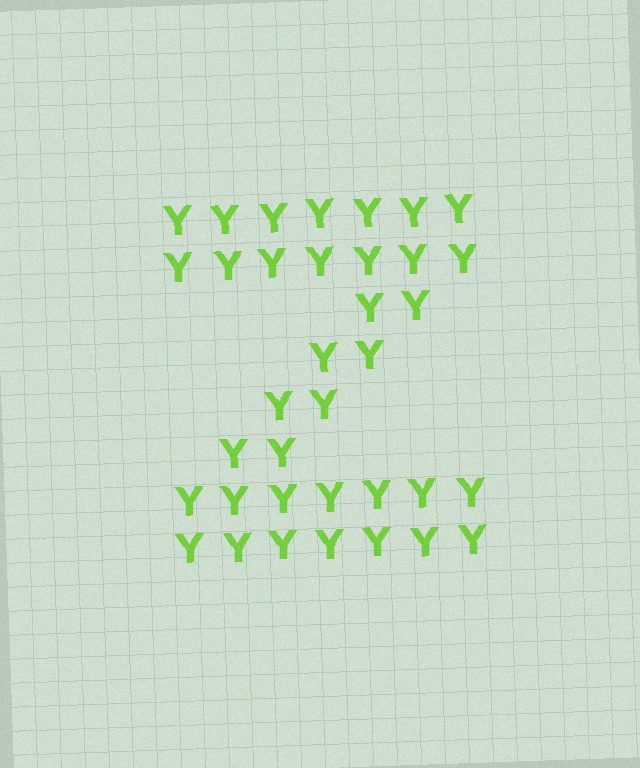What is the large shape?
The large shape is the letter Z.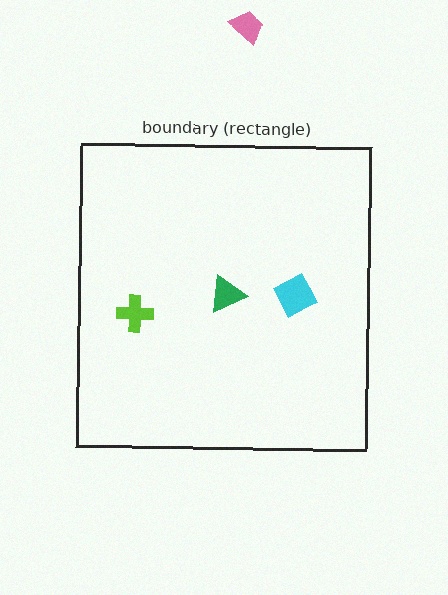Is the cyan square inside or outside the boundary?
Inside.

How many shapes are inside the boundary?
3 inside, 1 outside.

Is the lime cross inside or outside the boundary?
Inside.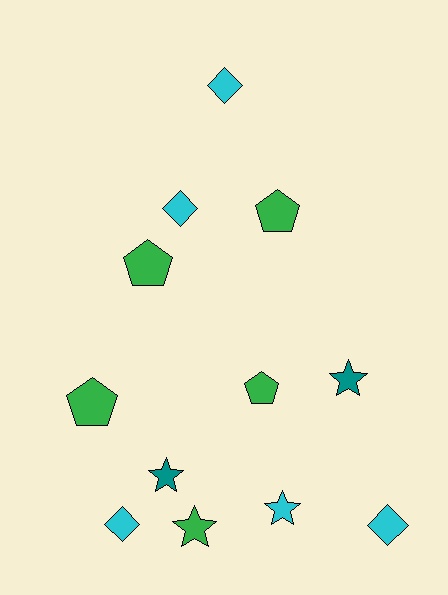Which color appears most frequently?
Green, with 5 objects.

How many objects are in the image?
There are 12 objects.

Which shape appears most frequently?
Diamond, with 4 objects.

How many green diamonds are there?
There are no green diamonds.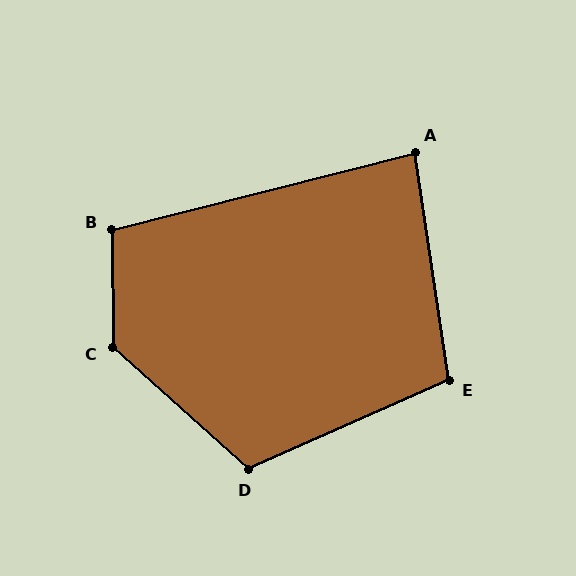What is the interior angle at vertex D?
Approximately 114 degrees (obtuse).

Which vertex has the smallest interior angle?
A, at approximately 84 degrees.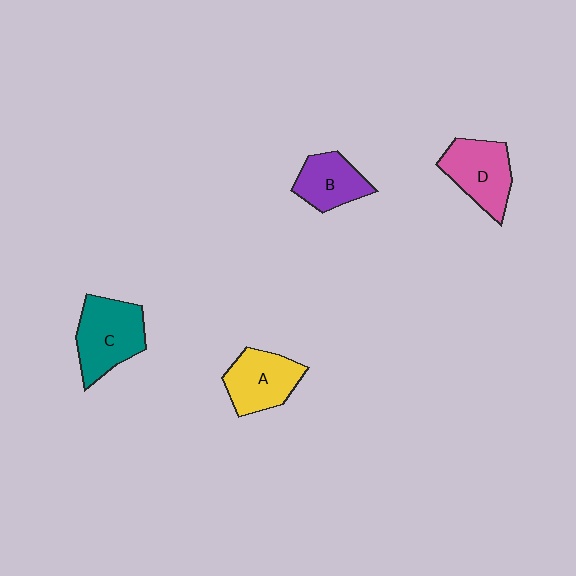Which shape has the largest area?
Shape C (teal).